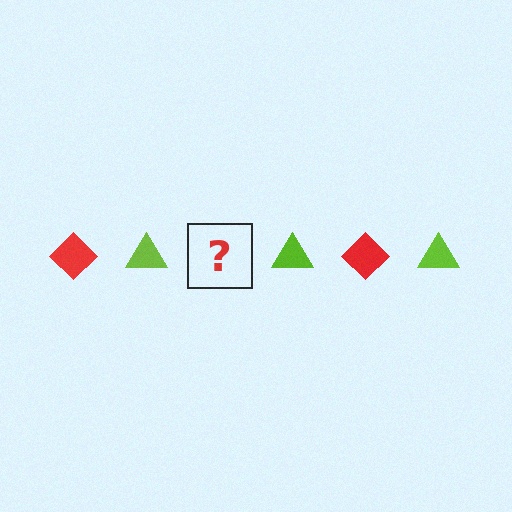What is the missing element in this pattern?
The missing element is a red diamond.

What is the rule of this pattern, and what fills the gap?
The rule is that the pattern alternates between red diamond and lime triangle. The gap should be filled with a red diamond.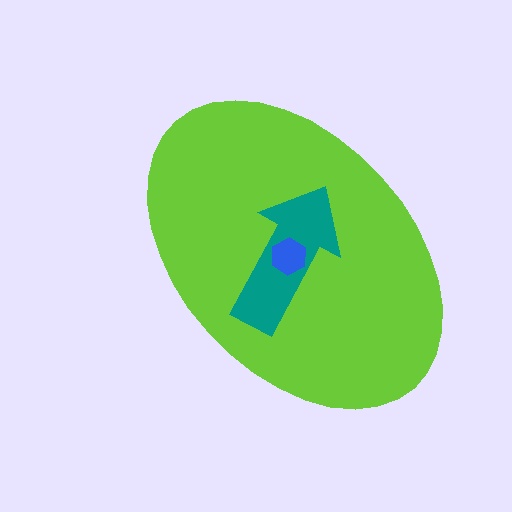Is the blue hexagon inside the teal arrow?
Yes.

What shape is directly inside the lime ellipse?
The teal arrow.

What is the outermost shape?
The lime ellipse.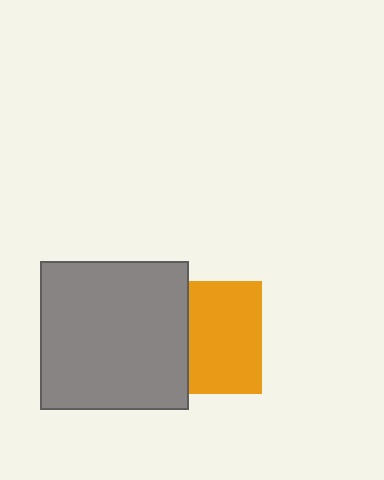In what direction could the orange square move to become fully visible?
The orange square could move right. That would shift it out from behind the gray square entirely.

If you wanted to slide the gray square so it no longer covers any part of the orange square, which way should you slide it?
Slide it left — that is the most direct way to separate the two shapes.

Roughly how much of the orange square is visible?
About half of it is visible (roughly 64%).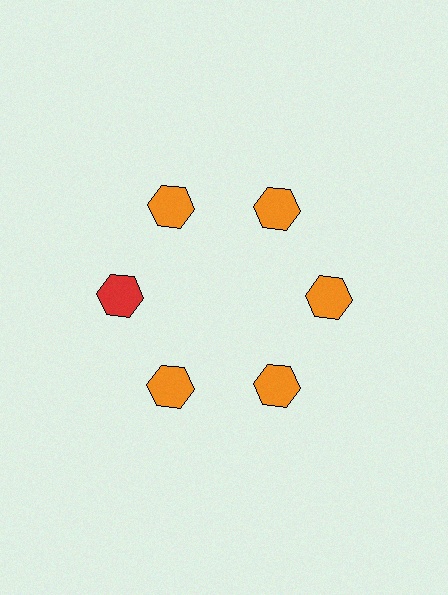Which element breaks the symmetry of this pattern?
The red hexagon at roughly the 9 o'clock position breaks the symmetry. All other shapes are orange hexagons.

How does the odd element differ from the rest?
It has a different color: red instead of orange.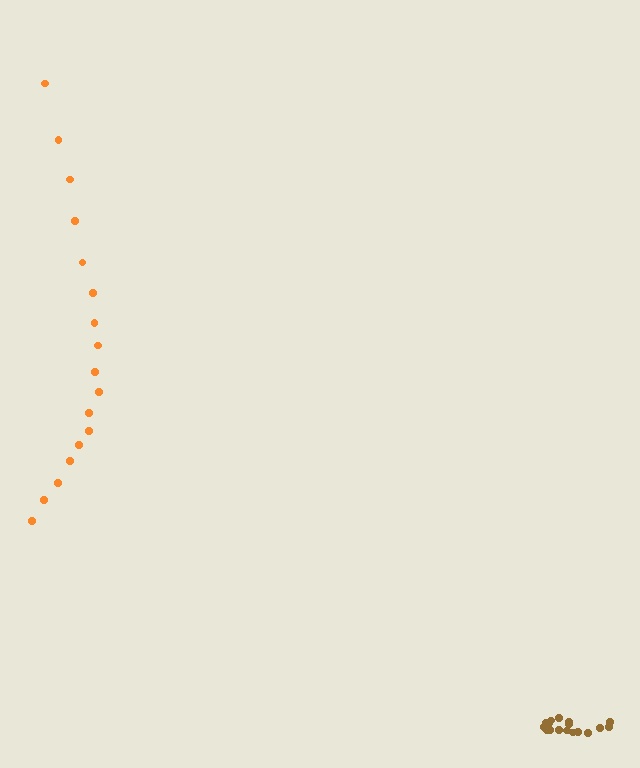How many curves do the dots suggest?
There are 2 distinct paths.